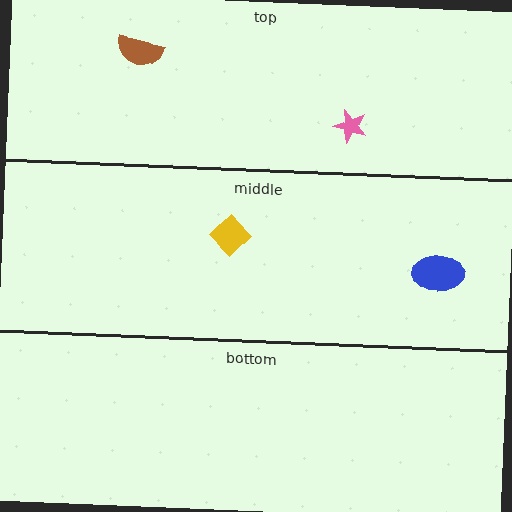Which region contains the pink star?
The top region.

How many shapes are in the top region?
2.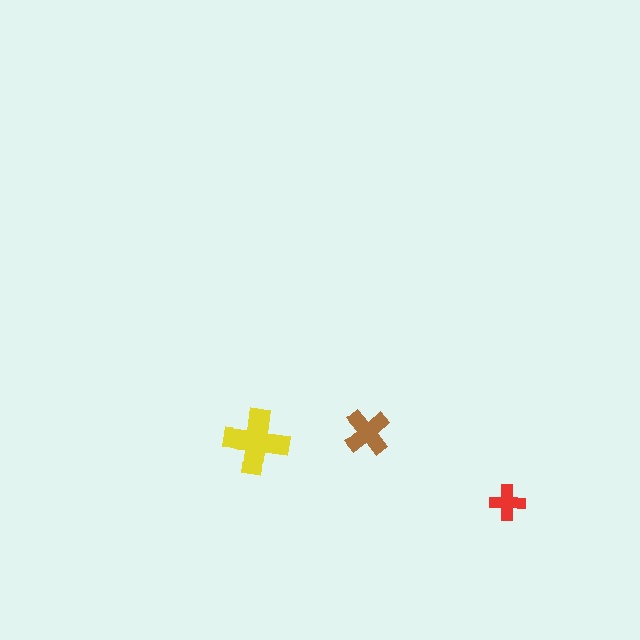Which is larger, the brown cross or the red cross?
The brown one.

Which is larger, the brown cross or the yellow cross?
The yellow one.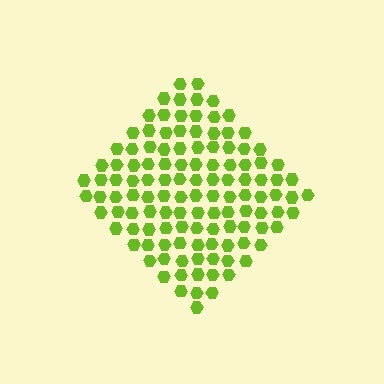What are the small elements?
The small elements are hexagons.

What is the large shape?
The large shape is a diamond.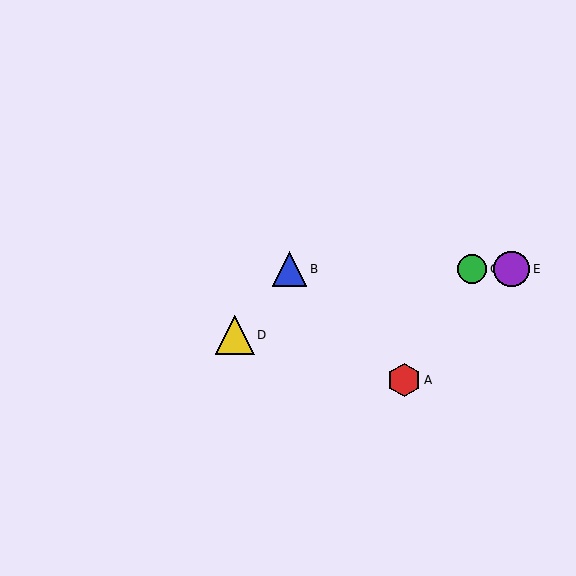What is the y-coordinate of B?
Object B is at y≈269.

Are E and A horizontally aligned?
No, E is at y≈269 and A is at y≈380.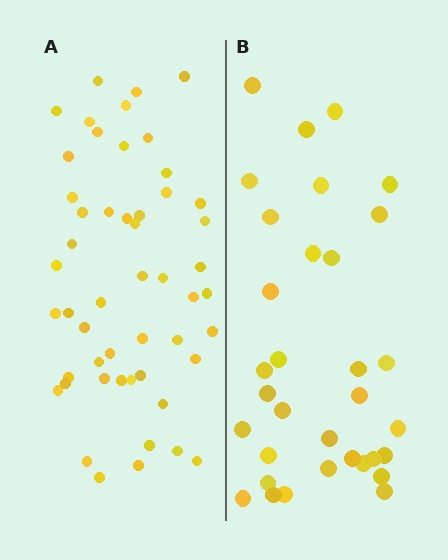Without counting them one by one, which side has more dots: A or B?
Region A (the left region) has more dots.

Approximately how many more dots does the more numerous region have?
Region A has approximately 20 more dots than region B.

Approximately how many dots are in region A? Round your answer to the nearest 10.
About 50 dots. (The exact count is 51, which rounds to 50.)